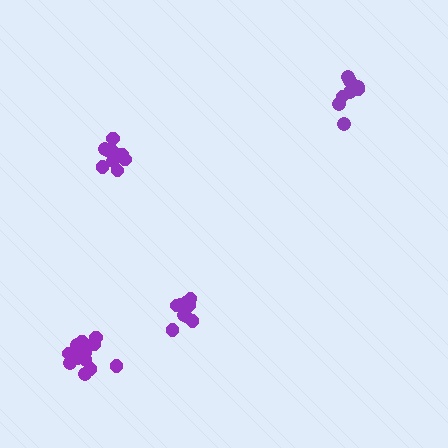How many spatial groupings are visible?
There are 4 spatial groupings.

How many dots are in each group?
Group 1: 10 dots, Group 2: 9 dots, Group 3: 8 dots, Group 4: 14 dots (41 total).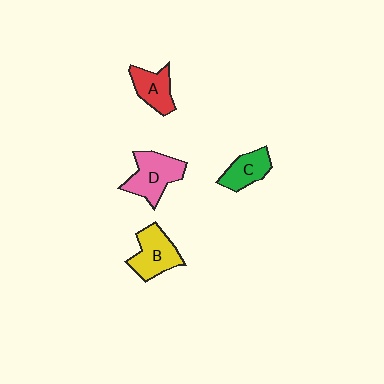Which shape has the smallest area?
Shape C (green).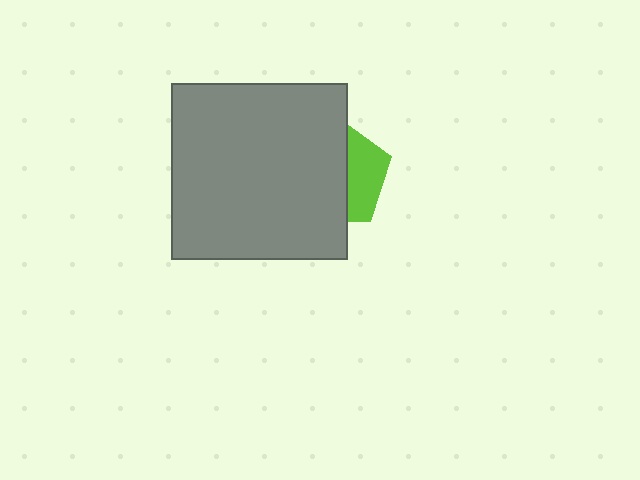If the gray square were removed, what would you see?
You would see the complete lime pentagon.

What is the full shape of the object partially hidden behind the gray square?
The partially hidden object is a lime pentagon.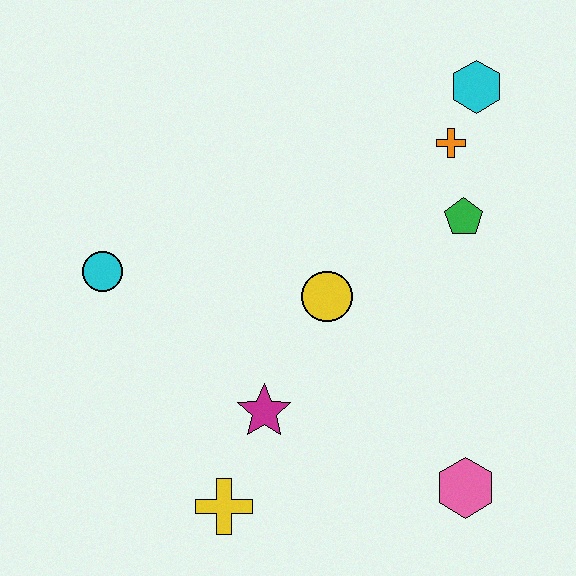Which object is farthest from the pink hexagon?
The cyan circle is farthest from the pink hexagon.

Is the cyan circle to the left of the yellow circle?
Yes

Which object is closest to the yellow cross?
The magenta star is closest to the yellow cross.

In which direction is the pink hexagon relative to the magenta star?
The pink hexagon is to the right of the magenta star.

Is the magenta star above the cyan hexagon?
No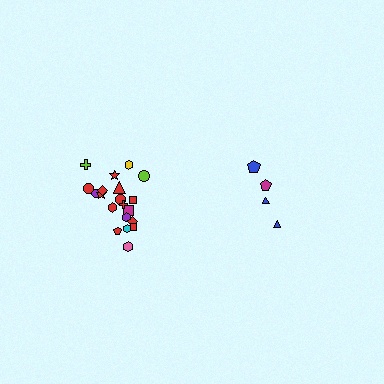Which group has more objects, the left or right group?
The left group.